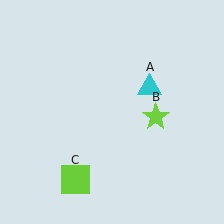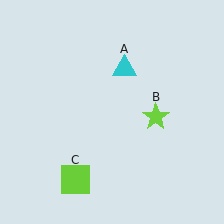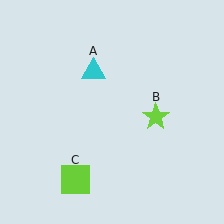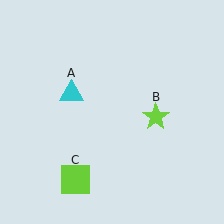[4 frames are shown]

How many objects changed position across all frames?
1 object changed position: cyan triangle (object A).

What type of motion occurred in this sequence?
The cyan triangle (object A) rotated counterclockwise around the center of the scene.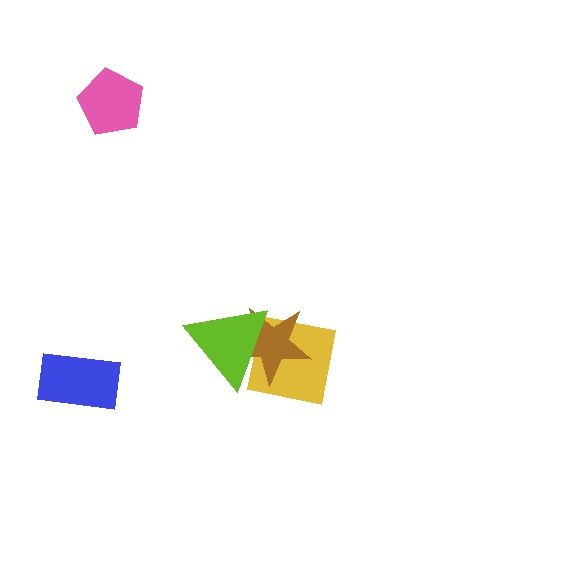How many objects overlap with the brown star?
2 objects overlap with the brown star.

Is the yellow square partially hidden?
Yes, it is partially covered by another shape.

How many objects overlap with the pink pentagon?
0 objects overlap with the pink pentagon.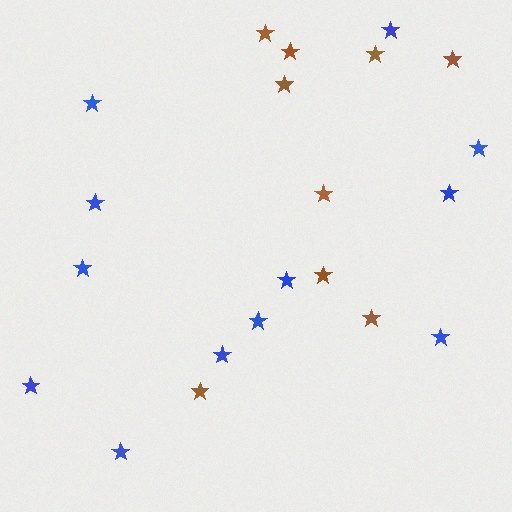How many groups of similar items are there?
There are 2 groups: one group of blue stars (12) and one group of brown stars (9).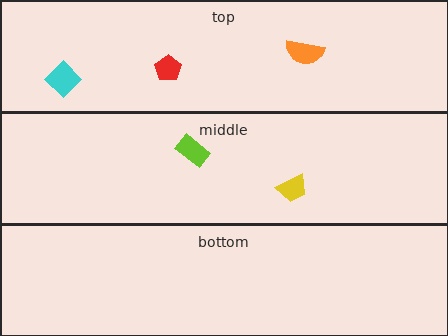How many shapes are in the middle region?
2.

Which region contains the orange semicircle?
The top region.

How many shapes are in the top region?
3.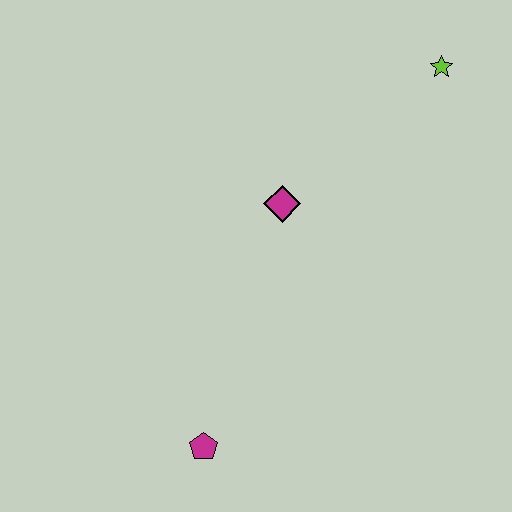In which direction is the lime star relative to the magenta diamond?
The lime star is to the right of the magenta diamond.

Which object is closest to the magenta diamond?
The lime star is closest to the magenta diamond.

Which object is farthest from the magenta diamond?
The magenta pentagon is farthest from the magenta diamond.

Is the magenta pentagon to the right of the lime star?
No